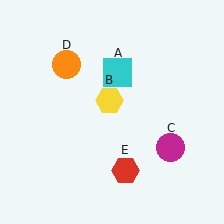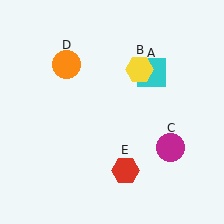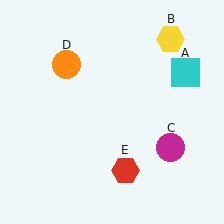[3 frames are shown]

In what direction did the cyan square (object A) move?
The cyan square (object A) moved right.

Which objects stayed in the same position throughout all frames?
Magenta circle (object C) and orange circle (object D) and red hexagon (object E) remained stationary.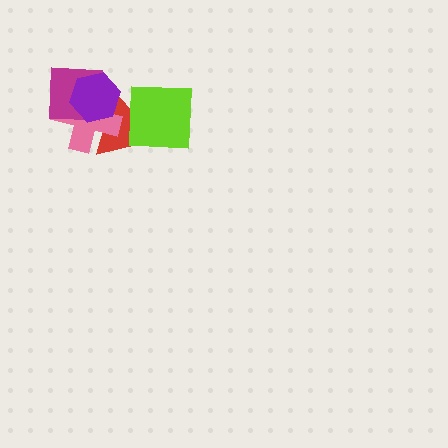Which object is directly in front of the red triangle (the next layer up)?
The pink cross is directly in front of the red triangle.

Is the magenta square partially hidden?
Yes, it is partially covered by another shape.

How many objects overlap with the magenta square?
3 objects overlap with the magenta square.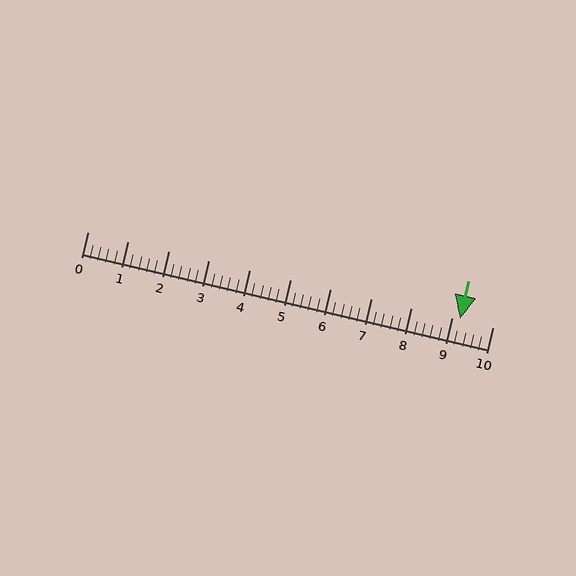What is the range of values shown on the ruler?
The ruler shows values from 0 to 10.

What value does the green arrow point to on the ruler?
The green arrow points to approximately 9.2.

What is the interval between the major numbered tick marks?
The major tick marks are spaced 1 units apart.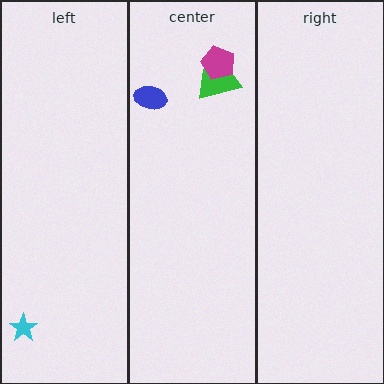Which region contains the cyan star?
The left region.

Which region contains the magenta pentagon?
The center region.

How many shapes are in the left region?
1.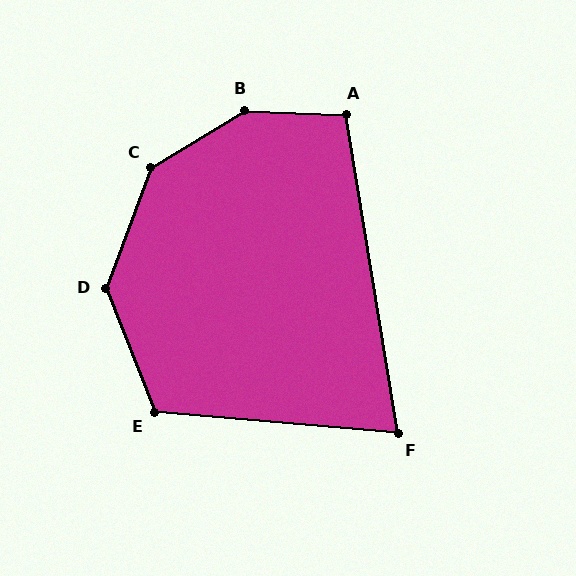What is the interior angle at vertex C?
Approximately 142 degrees (obtuse).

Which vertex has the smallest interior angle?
F, at approximately 76 degrees.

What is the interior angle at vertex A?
Approximately 102 degrees (obtuse).